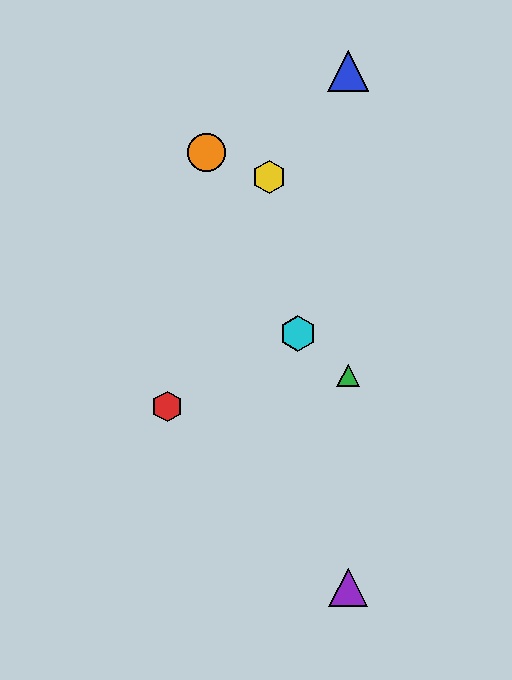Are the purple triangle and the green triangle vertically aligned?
Yes, both are at x≈348.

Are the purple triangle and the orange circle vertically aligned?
No, the purple triangle is at x≈348 and the orange circle is at x≈207.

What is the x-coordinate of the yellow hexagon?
The yellow hexagon is at x≈269.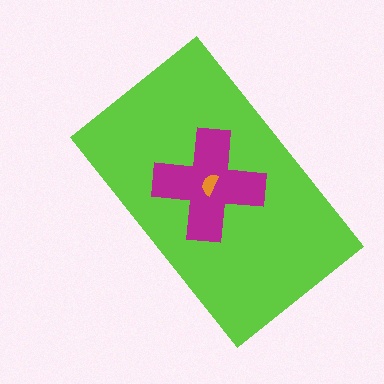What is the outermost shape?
The lime rectangle.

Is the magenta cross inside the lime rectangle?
Yes.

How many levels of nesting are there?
3.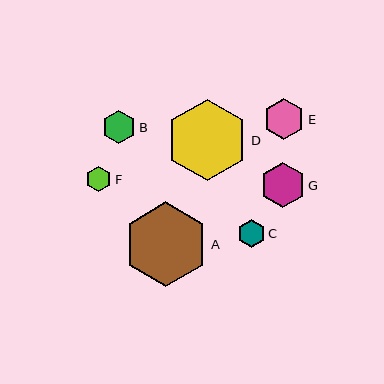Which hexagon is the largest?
Hexagon A is the largest with a size of approximately 84 pixels.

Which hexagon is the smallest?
Hexagon F is the smallest with a size of approximately 26 pixels.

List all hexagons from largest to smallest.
From largest to smallest: A, D, G, E, B, C, F.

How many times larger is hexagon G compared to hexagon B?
Hexagon G is approximately 1.3 times the size of hexagon B.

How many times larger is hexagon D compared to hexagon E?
Hexagon D is approximately 2.0 times the size of hexagon E.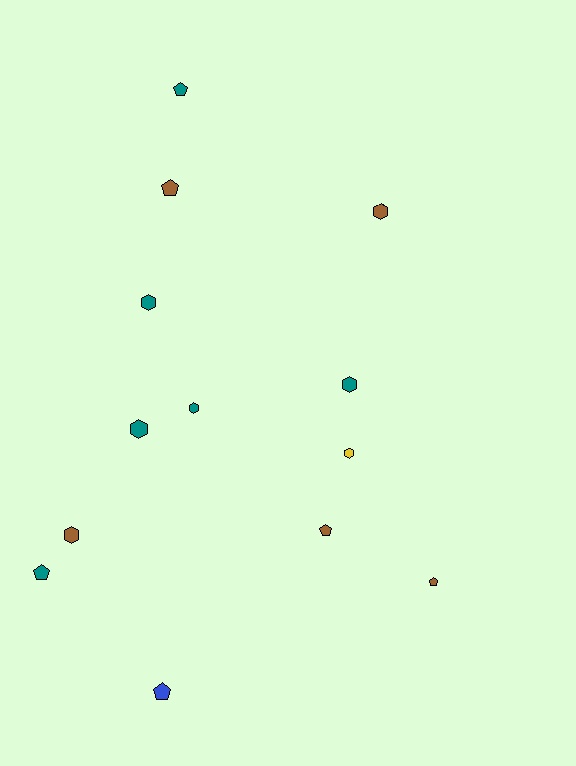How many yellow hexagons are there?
There is 1 yellow hexagon.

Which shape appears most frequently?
Hexagon, with 7 objects.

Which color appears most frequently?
Teal, with 6 objects.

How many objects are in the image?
There are 13 objects.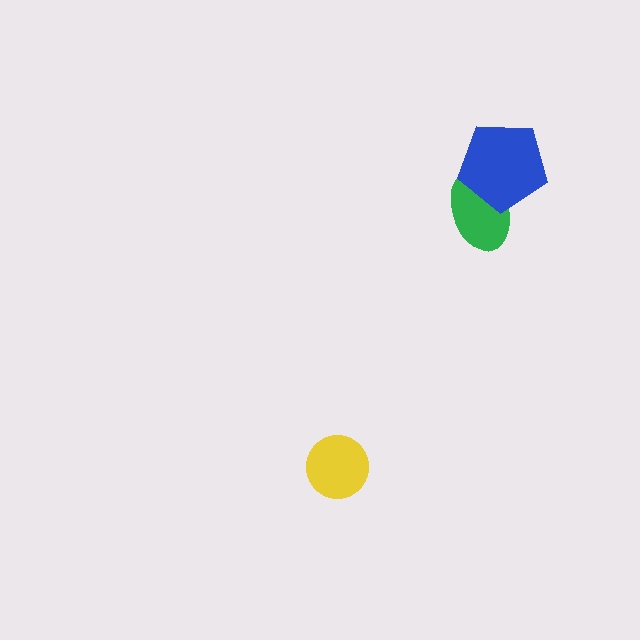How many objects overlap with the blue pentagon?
1 object overlaps with the blue pentagon.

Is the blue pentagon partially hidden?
No, no other shape covers it.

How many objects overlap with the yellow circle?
0 objects overlap with the yellow circle.